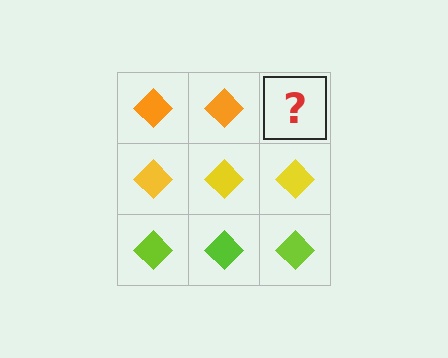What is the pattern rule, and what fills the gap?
The rule is that each row has a consistent color. The gap should be filled with an orange diamond.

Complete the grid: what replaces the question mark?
The question mark should be replaced with an orange diamond.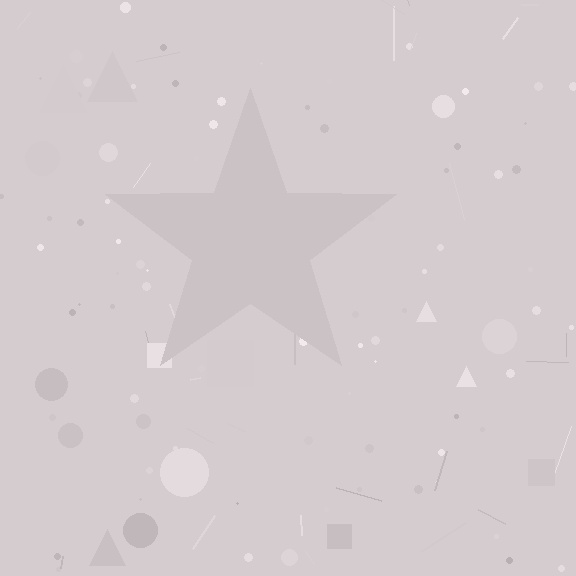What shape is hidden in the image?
A star is hidden in the image.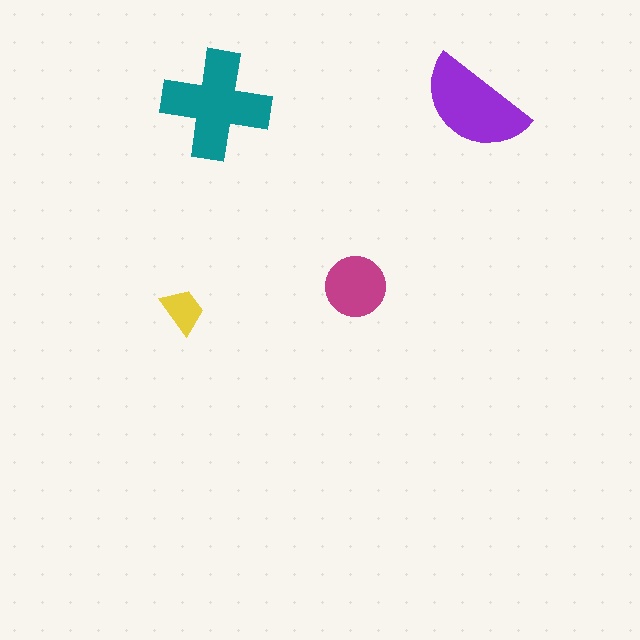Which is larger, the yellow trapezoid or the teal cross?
The teal cross.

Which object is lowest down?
The yellow trapezoid is bottommost.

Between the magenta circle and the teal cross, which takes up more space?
The teal cross.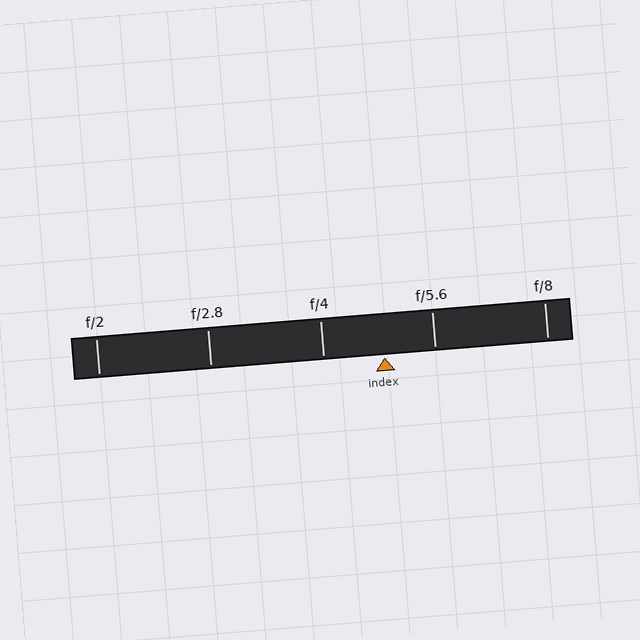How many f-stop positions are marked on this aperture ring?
There are 5 f-stop positions marked.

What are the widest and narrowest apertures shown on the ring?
The widest aperture shown is f/2 and the narrowest is f/8.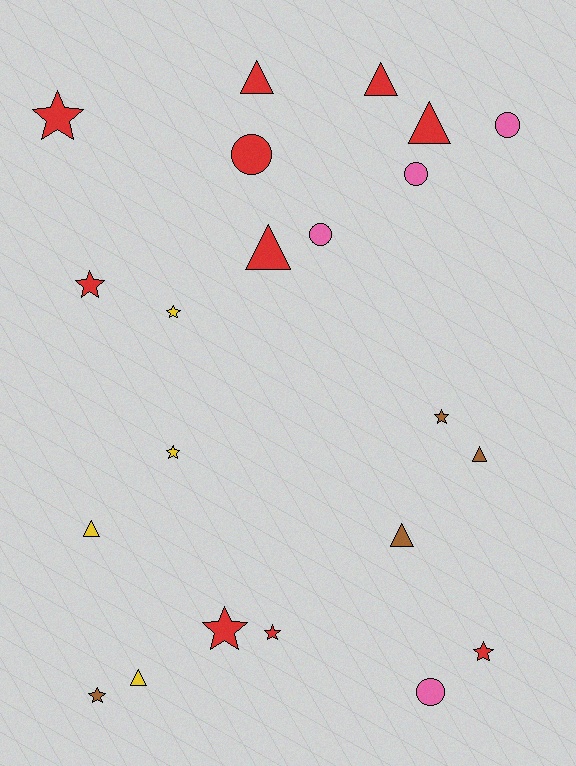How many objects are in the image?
There are 22 objects.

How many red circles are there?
There is 1 red circle.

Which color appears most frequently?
Red, with 10 objects.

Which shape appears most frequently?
Star, with 9 objects.